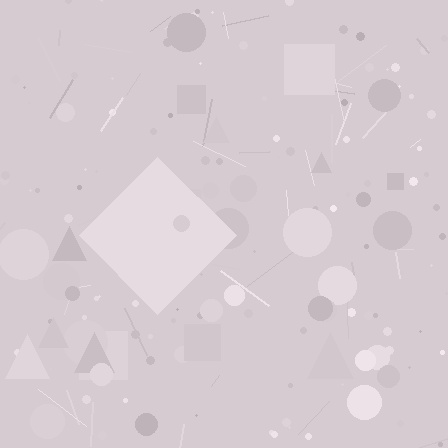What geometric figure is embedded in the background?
A diamond is embedded in the background.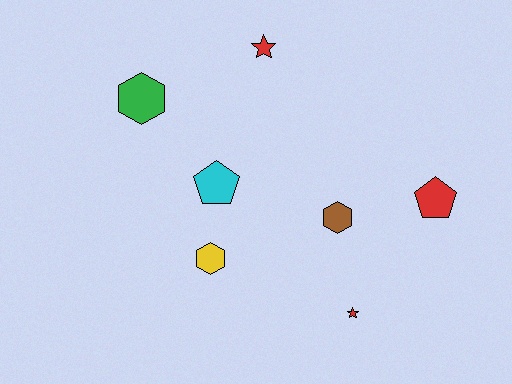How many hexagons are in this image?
There are 3 hexagons.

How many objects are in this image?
There are 7 objects.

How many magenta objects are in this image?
There are no magenta objects.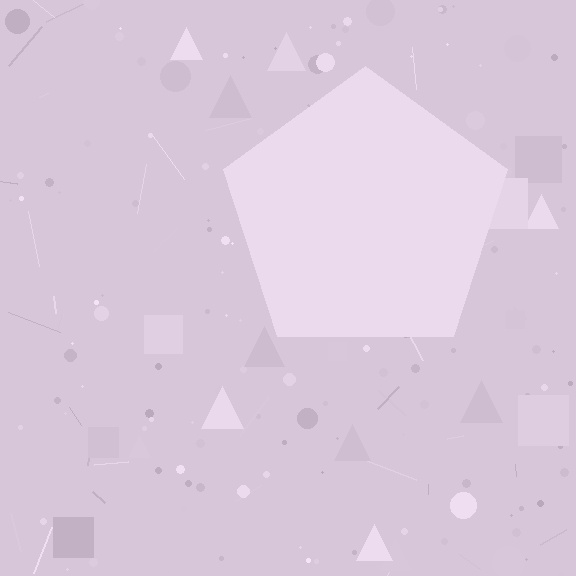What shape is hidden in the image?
A pentagon is hidden in the image.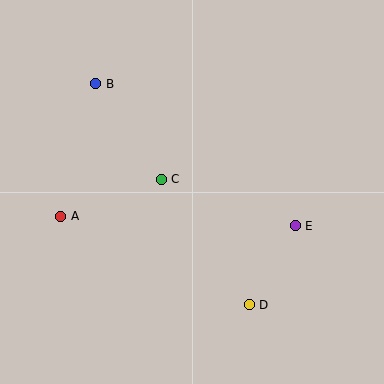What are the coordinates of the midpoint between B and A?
The midpoint between B and A is at (78, 150).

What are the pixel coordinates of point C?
Point C is at (161, 179).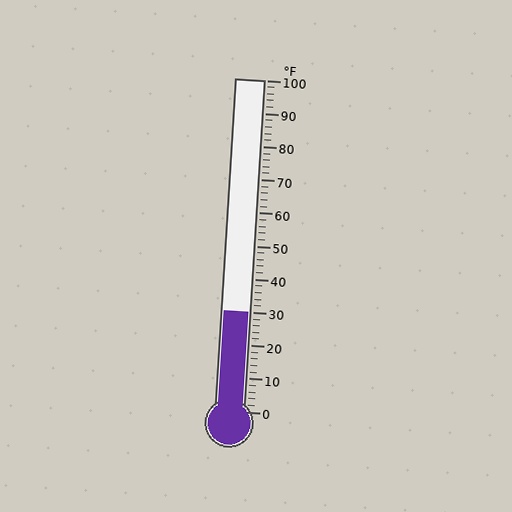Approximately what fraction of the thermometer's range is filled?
The thermometer is filled to approximately 30% of its range.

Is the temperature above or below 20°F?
The temperature is above 20°F.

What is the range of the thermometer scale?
The thermometer scale ranges from 0°F to 100°F.